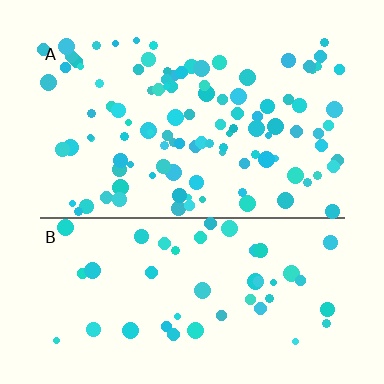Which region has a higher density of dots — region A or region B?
A (the top).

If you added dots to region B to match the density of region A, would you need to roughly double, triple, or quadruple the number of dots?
Approximately double.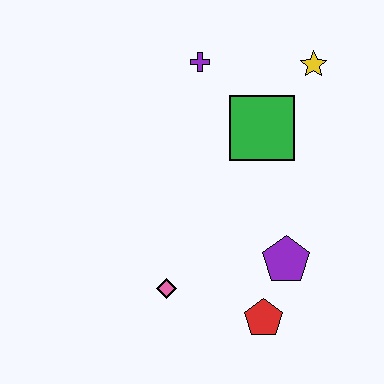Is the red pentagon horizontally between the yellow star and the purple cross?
Yes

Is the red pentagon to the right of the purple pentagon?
No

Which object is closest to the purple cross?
The green square is closest to the purple cross.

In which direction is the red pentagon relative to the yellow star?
The red pentagon is below the yellow star.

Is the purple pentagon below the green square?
Yes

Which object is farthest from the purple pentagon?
The purple cross is farthest from the purple pentagon.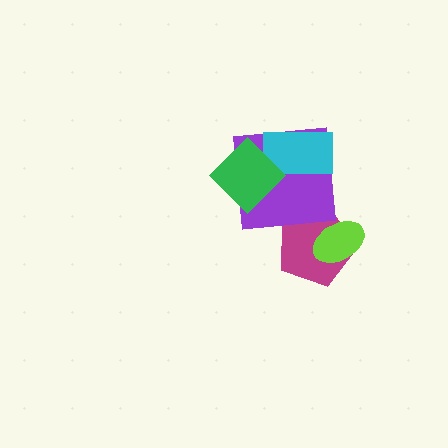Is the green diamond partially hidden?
No, no other shape covers it.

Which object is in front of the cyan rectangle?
The green diamond is in front of the cyan rectangle.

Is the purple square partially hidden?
Yes, it is partially covered by another shape.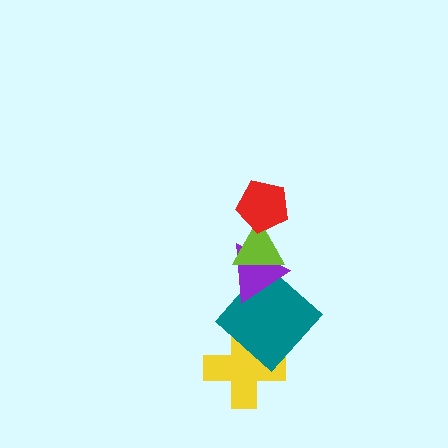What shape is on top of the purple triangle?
The lime triangle is on top of the purple triangle.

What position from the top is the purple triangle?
The purple triangle is 3rd from the top.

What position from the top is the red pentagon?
The red pentagon is 1st from the top.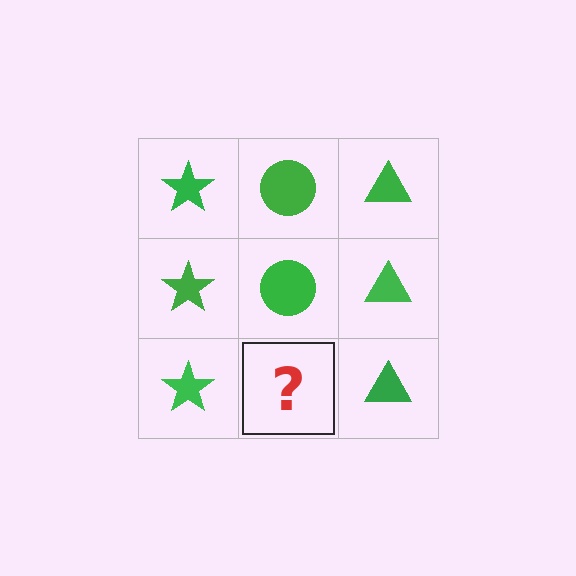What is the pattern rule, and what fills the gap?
The rule is that each column has a consistent shape. The gap should be filled with a green circle.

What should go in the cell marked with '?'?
The missing cell should contain a green circle.